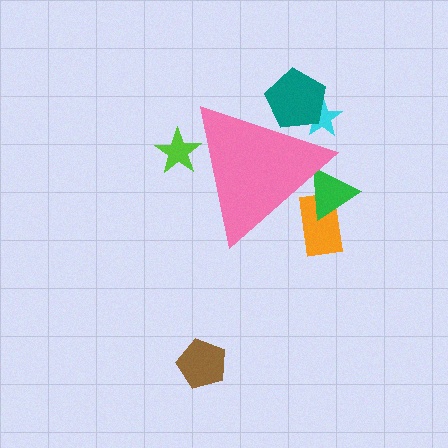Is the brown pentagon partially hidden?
No, the brown pentagon is fully visible.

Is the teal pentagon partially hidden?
Yes, the teal pentagon is partially hidden behind the pink triangle.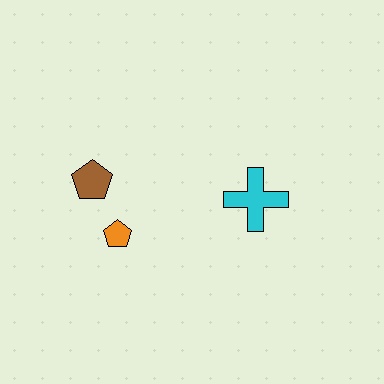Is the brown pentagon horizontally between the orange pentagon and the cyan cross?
No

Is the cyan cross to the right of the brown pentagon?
Yes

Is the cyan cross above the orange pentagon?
Yes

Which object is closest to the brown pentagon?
The orange pentagon is closest to the brown pentagon.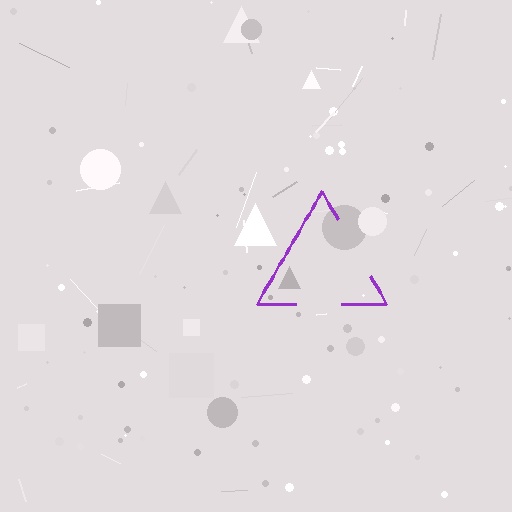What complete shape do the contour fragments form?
The contour fragments form a triangle.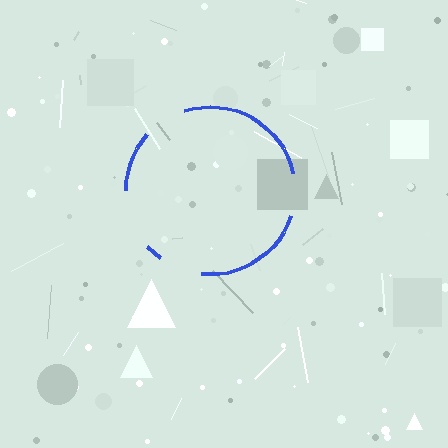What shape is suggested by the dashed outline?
The dashed outline suggests a circle.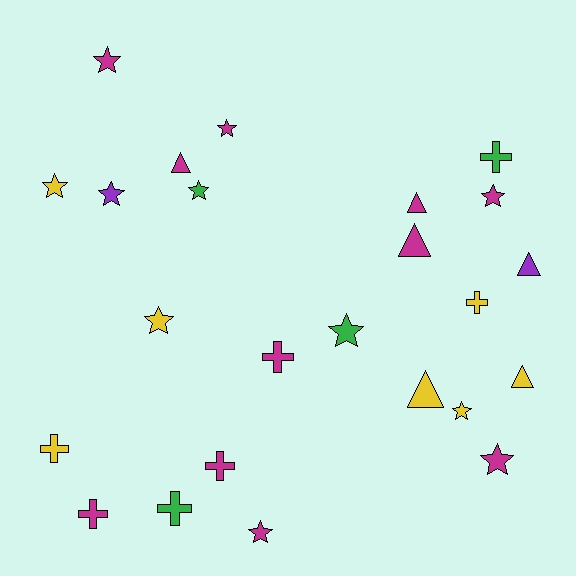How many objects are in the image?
There are 24 objects.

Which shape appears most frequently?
Star, with 11 objects.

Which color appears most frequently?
Magenta, with 11 objects.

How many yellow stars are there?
There are 3 yellow stars.